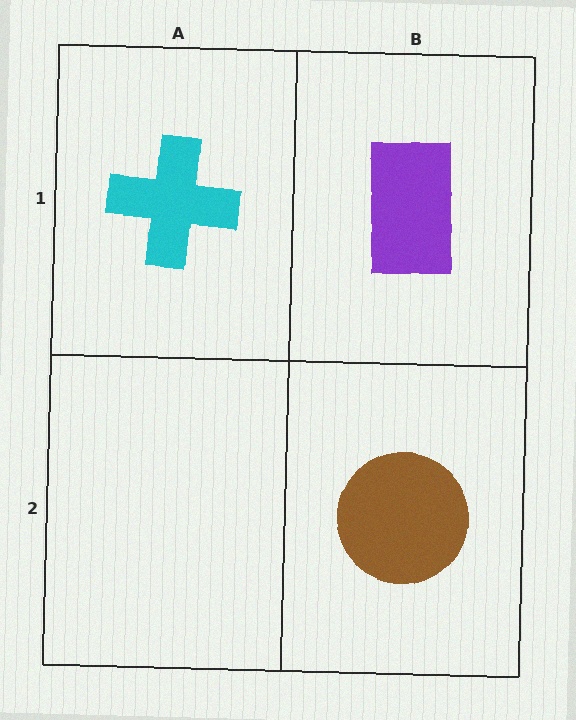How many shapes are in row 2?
1 shape.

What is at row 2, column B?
A brown circle.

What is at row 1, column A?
A cyan cross.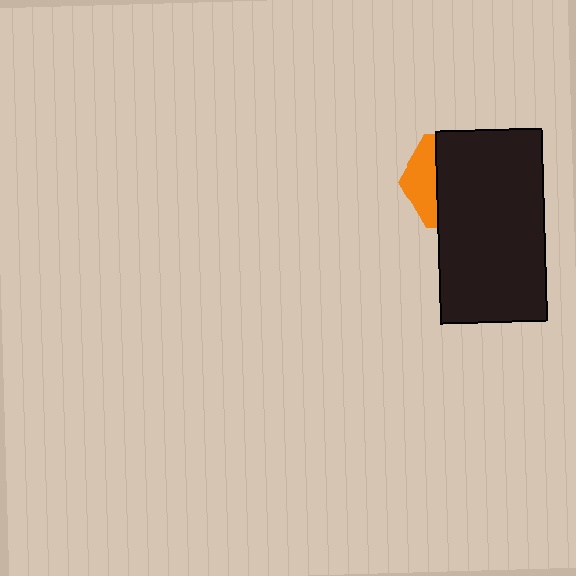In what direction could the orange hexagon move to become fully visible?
The orange hexagon could move left. That would shift it out from behind the black rectangle entirely.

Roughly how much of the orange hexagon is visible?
A small part of it is visible (roughly 30%).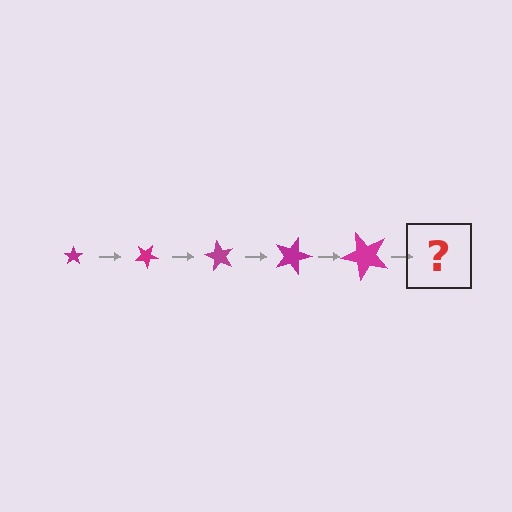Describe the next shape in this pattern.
It should be a star, larger than the previous one and rotated 150 degrees from the start.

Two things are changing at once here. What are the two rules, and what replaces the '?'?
The two rules are that the star grows larger each step and it rotates 30 degrees each step. The '?' should be a star, larger than the previous one and rotated 150 degrees from the start.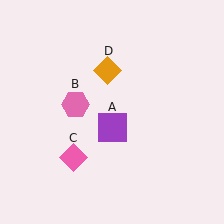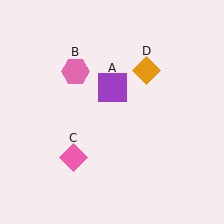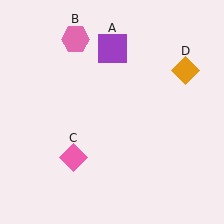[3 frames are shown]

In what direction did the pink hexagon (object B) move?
The pink hexagon (object B) moved up.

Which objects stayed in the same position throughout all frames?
Pink diamond (object C) remained stationary.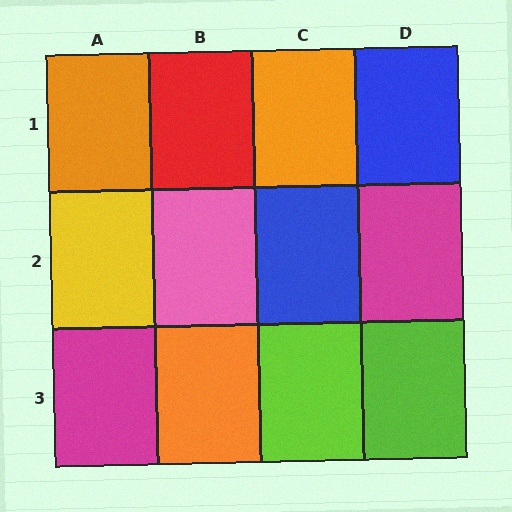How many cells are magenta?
2 cells are magenta.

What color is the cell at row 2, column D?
Magenta.